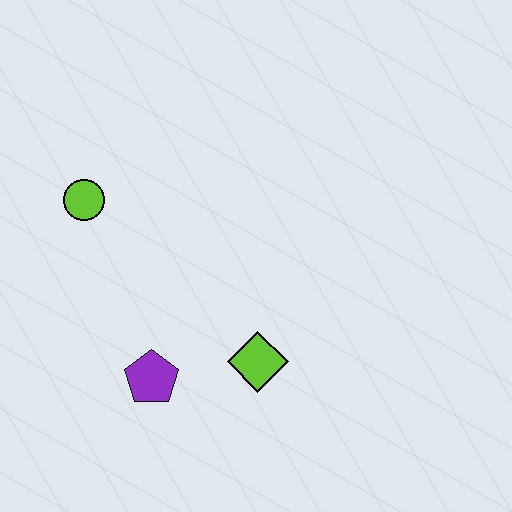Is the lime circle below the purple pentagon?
No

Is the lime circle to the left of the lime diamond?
Yes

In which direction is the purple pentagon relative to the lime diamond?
The purple pentagon is to the left of the lime diamond.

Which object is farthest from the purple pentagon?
The lime circle is farthest from the purple pentagon.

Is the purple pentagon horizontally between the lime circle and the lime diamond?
Yes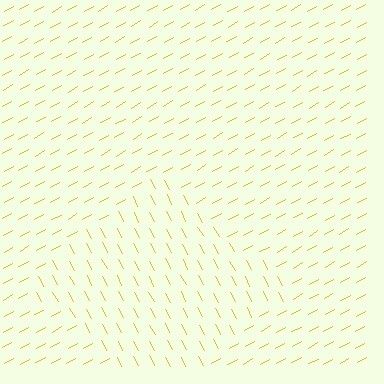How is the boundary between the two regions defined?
The boundary is defined purely by a change in line orientation (approximately 89 degrees difference). All lines are the same color and thickness.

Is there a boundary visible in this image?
Yes, there is a texture boundary formed by a change in line orientation.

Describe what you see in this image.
The image is filled with small yellow line segments. A diamond region in the image has lines oriented differently from the surrounding lines, creating a visible texture boundary.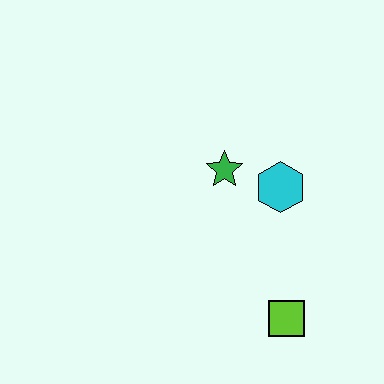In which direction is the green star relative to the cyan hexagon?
The green star is to the left of the cyan hexagon.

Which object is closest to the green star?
The cyan hexagon is closest to the green star.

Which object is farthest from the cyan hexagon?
The lime square is farthest from the cyan hexagon.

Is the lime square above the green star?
No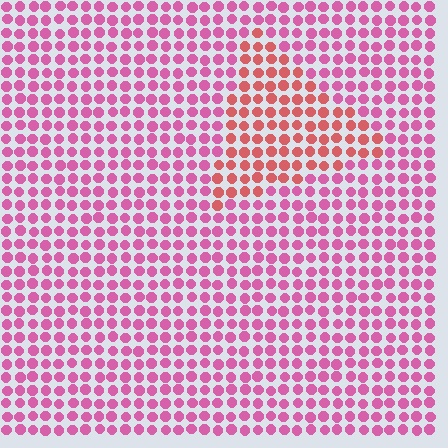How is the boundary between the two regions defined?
The boundary is defined purely by a slight shift in hue (about 35 degrees). Spacing, size, and orientation are identical on both sides.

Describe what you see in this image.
The image is filled with small pink elements in a uniform arrangement. A triangle-shaped region is visible where the elements are tinted to a slightly different hue, forming a subtle color boundary.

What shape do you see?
I see a triangle.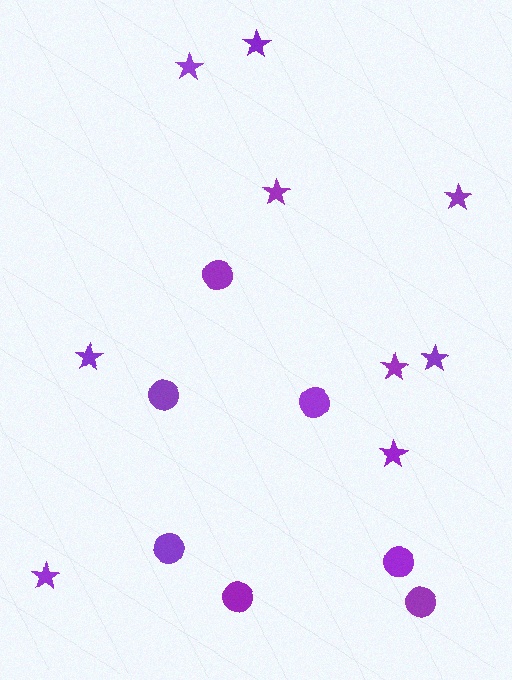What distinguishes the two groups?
There are 2 groups: one group of circles (7) and one group of stars (9).